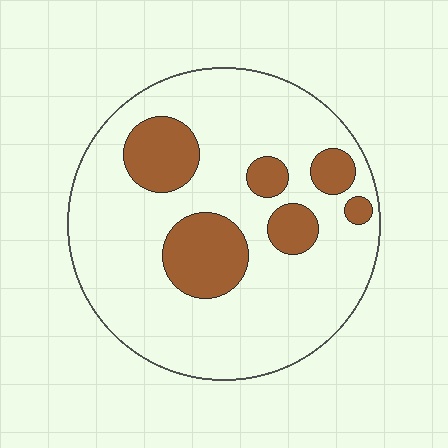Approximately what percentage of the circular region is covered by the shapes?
Approximately 20%.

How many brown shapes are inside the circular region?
6.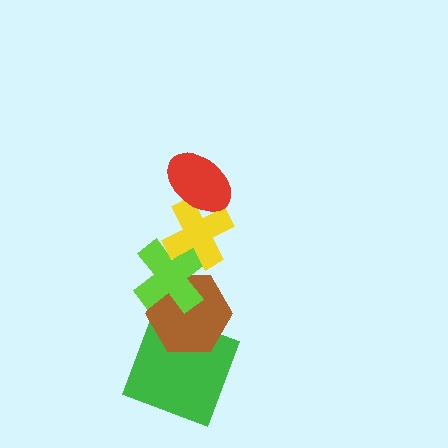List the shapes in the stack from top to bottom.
From top to bottom: the red ellipse, the yellow cross, the lime cross, the brown hexagon, the green square.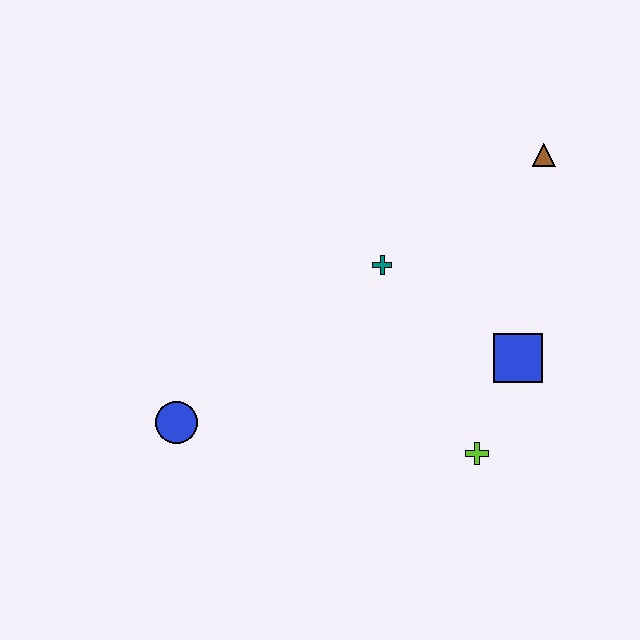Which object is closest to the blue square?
The lime cross is closest to the blue square.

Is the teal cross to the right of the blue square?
No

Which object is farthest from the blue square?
The blue circle is farthest from the blue square.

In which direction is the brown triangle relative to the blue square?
The brown triangle is above the blue square.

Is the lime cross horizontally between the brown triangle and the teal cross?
Yes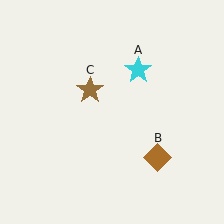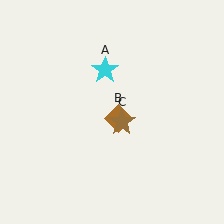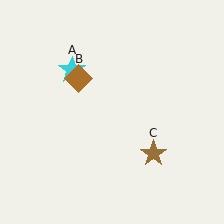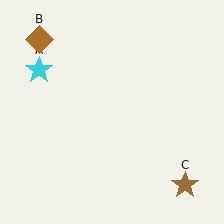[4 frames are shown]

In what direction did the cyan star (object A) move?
The cyan star (object A) moved left.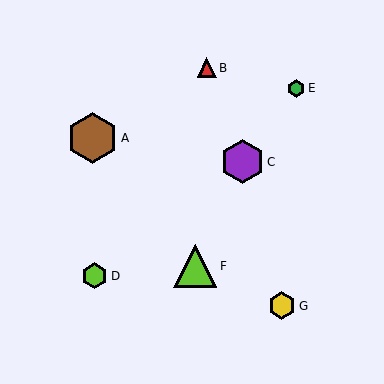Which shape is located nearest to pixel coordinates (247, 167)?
The purple hexagon (labeled C) at (242, 162) is nearest to that location.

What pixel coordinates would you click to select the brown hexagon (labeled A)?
Click at (93, 138) to select the brown hexagon A.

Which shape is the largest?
The brown hexagon (labeled A) is the largest.